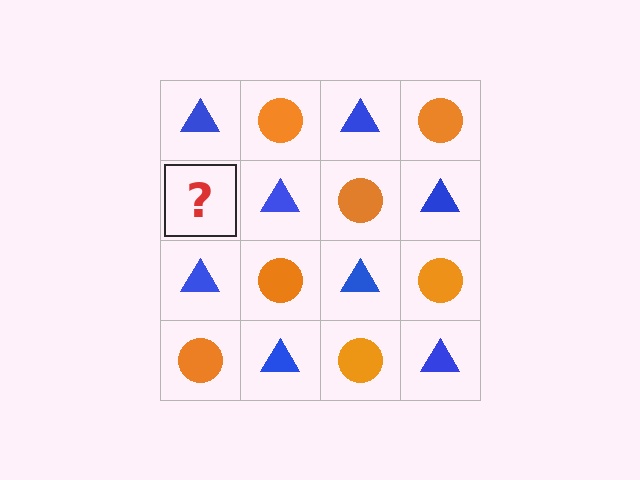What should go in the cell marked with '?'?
The missing cell should contain an orange circle.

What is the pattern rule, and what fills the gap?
The rule is that it alternates blue triangle and orange circle in a checkerboard pattern. The gap should be filled with an orange circle.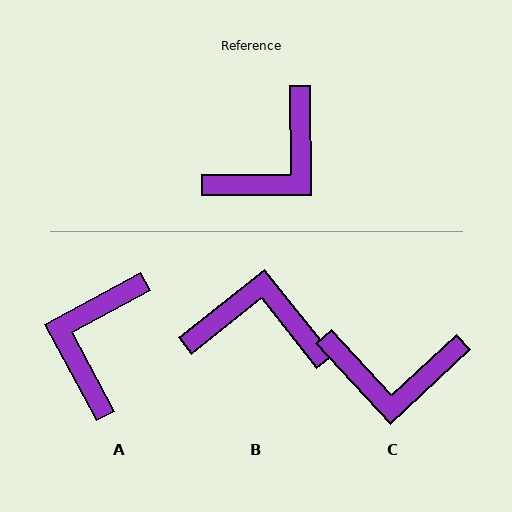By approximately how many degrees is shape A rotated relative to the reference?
Approximately 152 degrees clockwise.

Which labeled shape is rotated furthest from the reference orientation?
A, about 152 degrees away.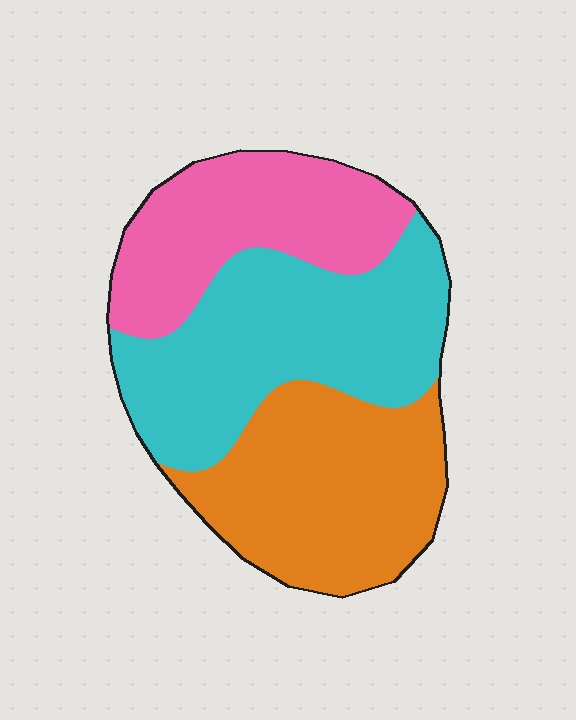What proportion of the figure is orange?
Orange takes up about one third (1/3) of the figure.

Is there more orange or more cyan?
Cyan.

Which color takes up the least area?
Pink, at roughly 25%.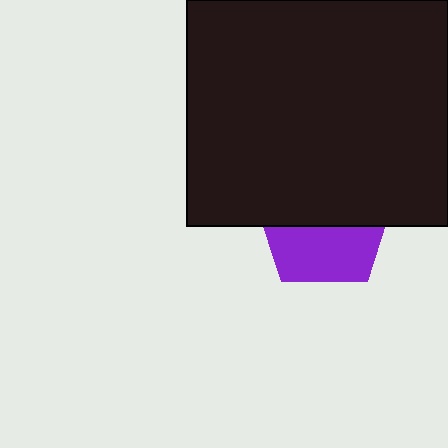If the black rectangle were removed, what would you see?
You would see the complete purple pentagon.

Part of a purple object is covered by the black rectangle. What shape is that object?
It is a pentagon.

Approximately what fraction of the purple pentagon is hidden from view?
Roughly 56% of the purple pentagon is hidden behind the black rectangle.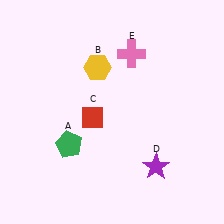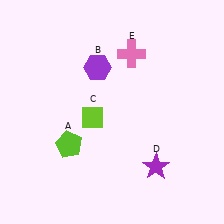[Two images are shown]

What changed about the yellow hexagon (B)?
In Image 1, B is yellow. In Image 2, it changed to purple.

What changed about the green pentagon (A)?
In Image 1, A is green. In Image 2, it changed to lime.